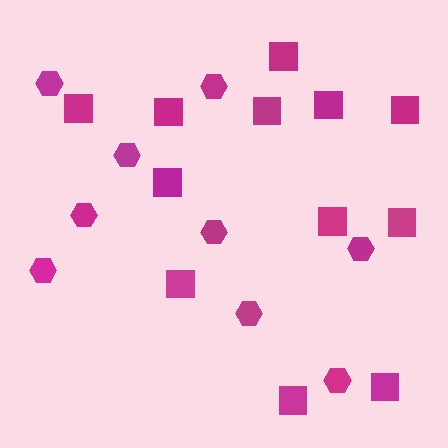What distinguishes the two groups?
There are 2 groups: one group of hexagons (9) and one group of squares (12).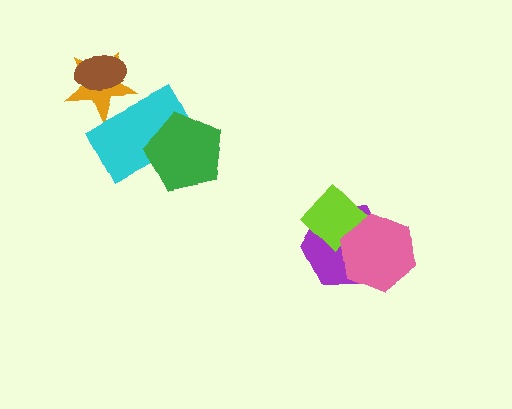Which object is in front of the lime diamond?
The pink hexagon is in front of the lime diamond.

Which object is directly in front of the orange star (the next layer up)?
The brown ellipse is directly in front of the orange star.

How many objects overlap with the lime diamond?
2 objects overlap with the lime diamond.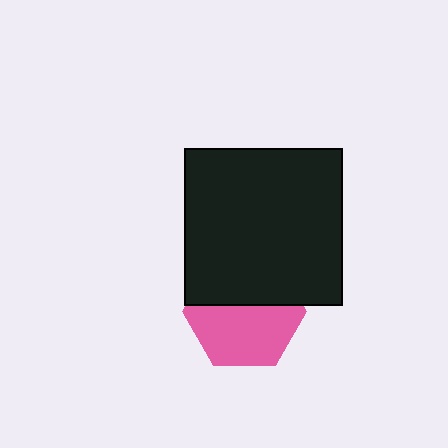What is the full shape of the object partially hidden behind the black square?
The partially hidden object is a pink hexagon.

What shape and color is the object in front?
The object in front is a black square.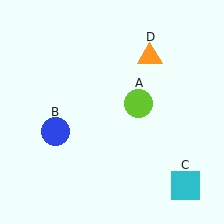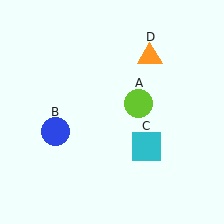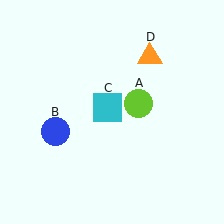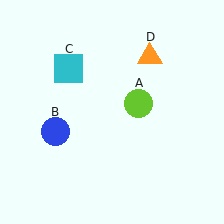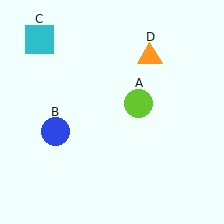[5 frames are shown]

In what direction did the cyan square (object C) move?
The cyan square (object C) moved up and to the left.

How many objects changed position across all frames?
1 object changed position: cyan square (object C).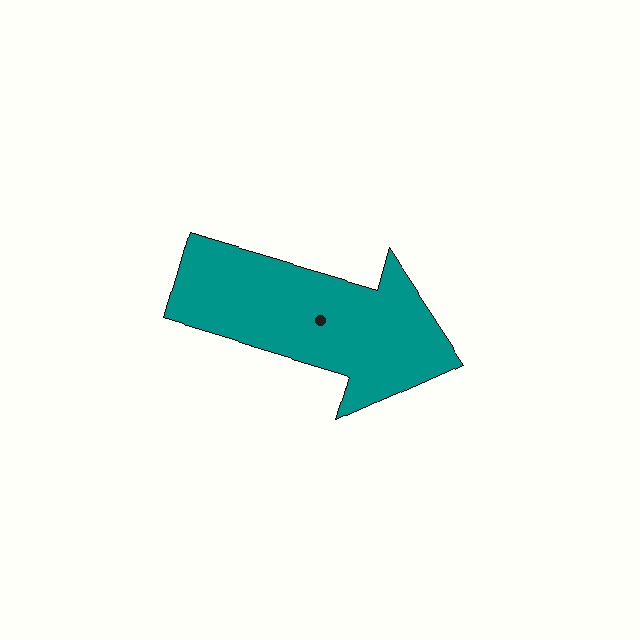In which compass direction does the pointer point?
East.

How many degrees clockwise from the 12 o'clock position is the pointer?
Approximately 106 degrees.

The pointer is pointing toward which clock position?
Roughly 4 o'clock.